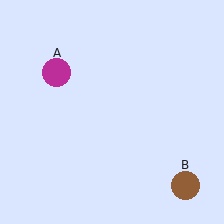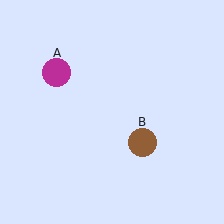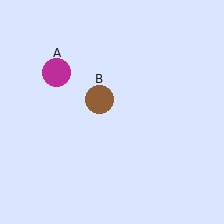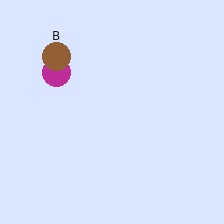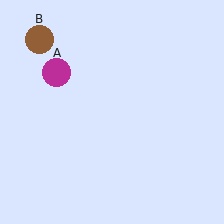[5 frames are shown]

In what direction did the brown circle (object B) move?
The brown circle (object B) moved up and to the left.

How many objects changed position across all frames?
1 object changed position: brown circle (object B).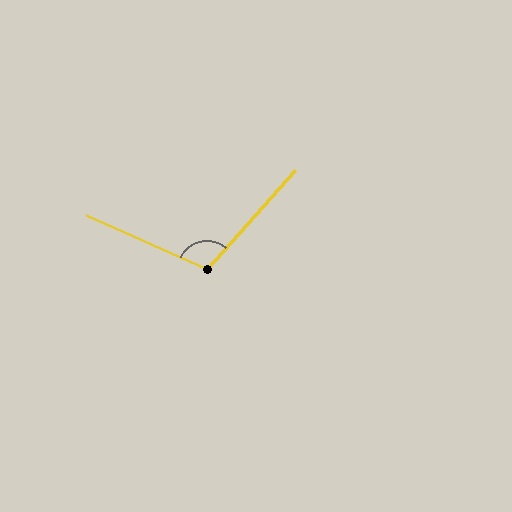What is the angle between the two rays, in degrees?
Approximately 108 degrees.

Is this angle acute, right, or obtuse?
It is obtuse.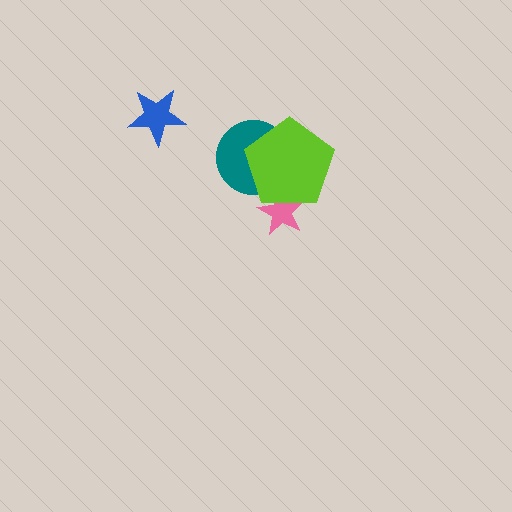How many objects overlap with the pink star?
1 object overlaps with the pink star.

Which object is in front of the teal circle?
The lime pentagon is in front of the teal circle.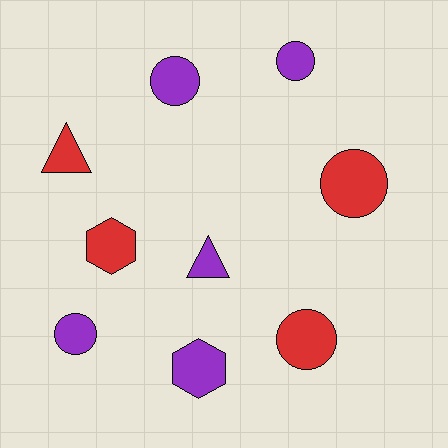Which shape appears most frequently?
Circle, with 5 objects.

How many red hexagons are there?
There is 1 red hexagon.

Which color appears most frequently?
Purple, with 5 objects.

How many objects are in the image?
There are 9 objects.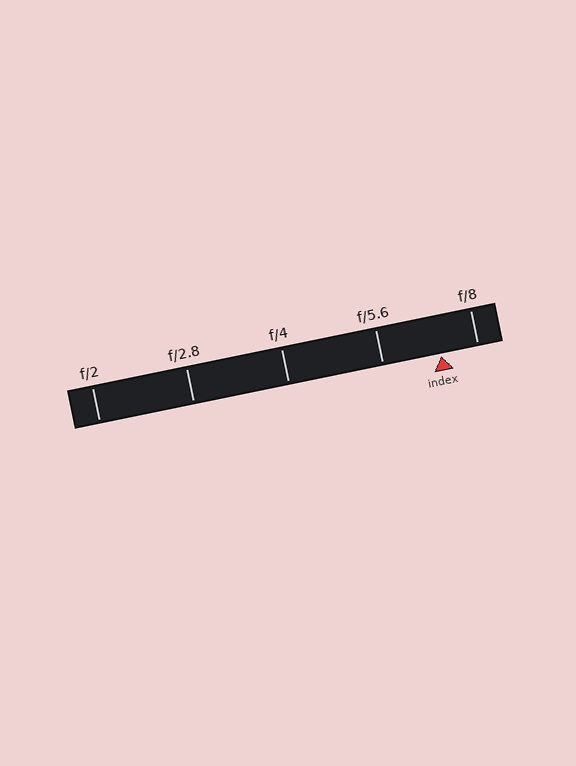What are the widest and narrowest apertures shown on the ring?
The widest aperture shown is f/2 and the narrowest is f/8.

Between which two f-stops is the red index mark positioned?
The index mark is between f/5.6 and f/8.